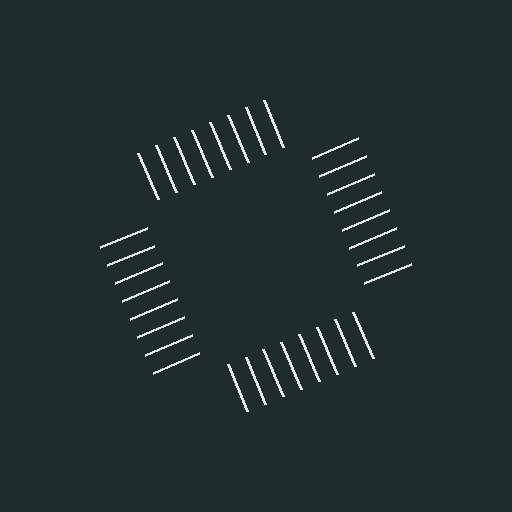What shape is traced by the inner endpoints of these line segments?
An illusory square — the line segments terminate on its edges but no continuous stroke is drawn.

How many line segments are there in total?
32 — 8 along each of the 4 edges.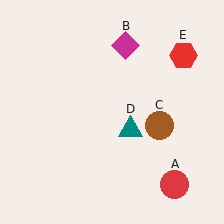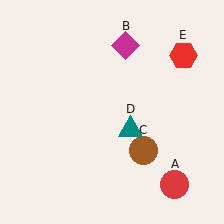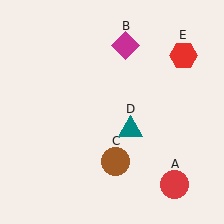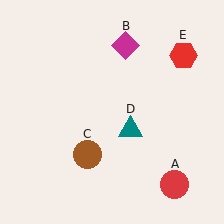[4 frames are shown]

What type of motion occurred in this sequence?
The brown circle (object C) rotated clockwise around the center of the scene.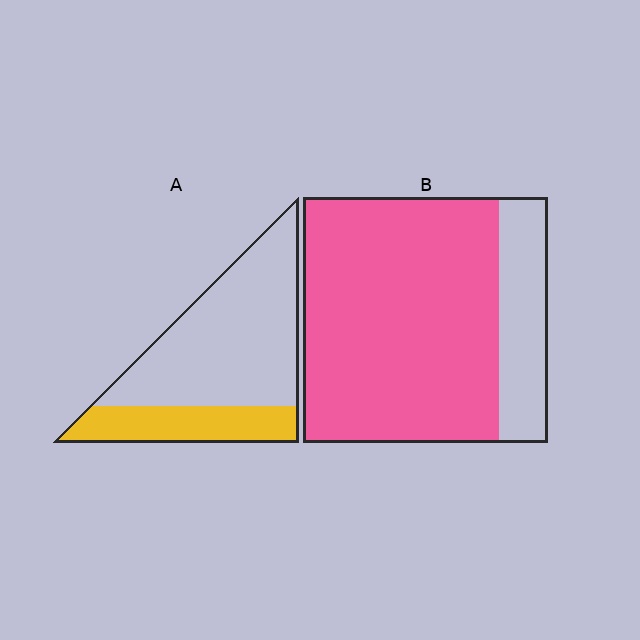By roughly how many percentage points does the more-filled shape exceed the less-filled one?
By roughly 50 percentage points (B over A).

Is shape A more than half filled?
No.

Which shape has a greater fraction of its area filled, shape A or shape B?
Shape B.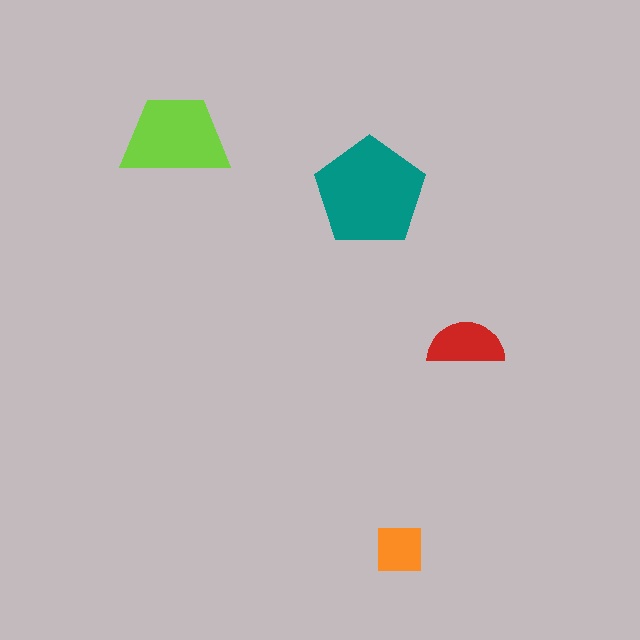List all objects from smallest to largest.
The orange square, the red semicircle, the lime trapezoid, the teal pentagon.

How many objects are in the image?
There are 4 objects in the image.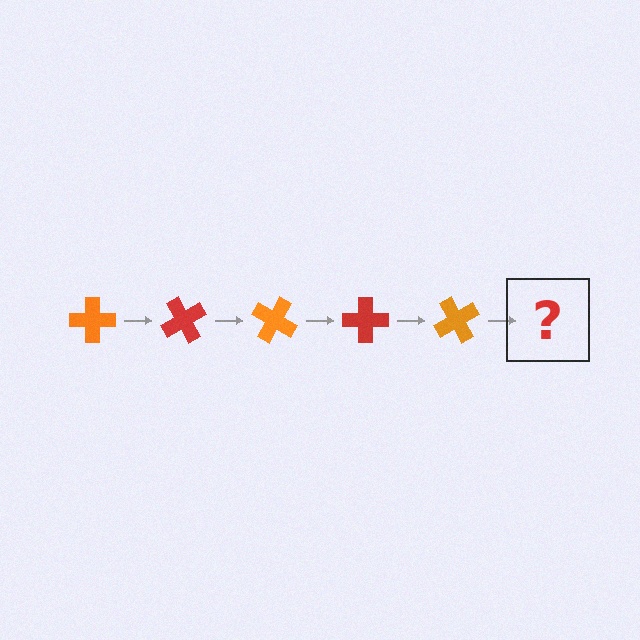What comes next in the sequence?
The next element should be a red cross, rotated 300 degrees from the start.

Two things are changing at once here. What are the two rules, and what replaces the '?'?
The two rules are that it rotates 60 degrees each step and the color cycles through orange and red. The '?' should be a red cross, rotated 300 degrees from the start.